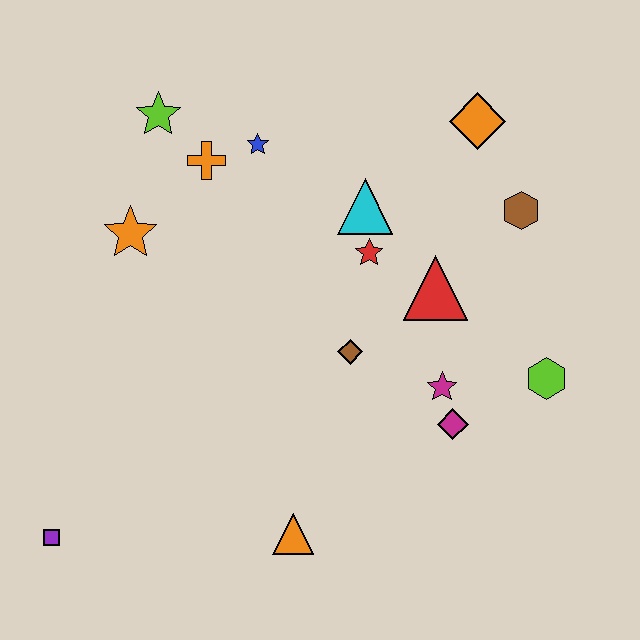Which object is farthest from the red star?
The purple square is farthest from the red star.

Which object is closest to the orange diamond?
The brown hexagon is closest to the orange diamond.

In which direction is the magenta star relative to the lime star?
The magenta star is to the right of the lime star.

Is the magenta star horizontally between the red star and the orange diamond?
Yes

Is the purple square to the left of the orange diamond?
Yes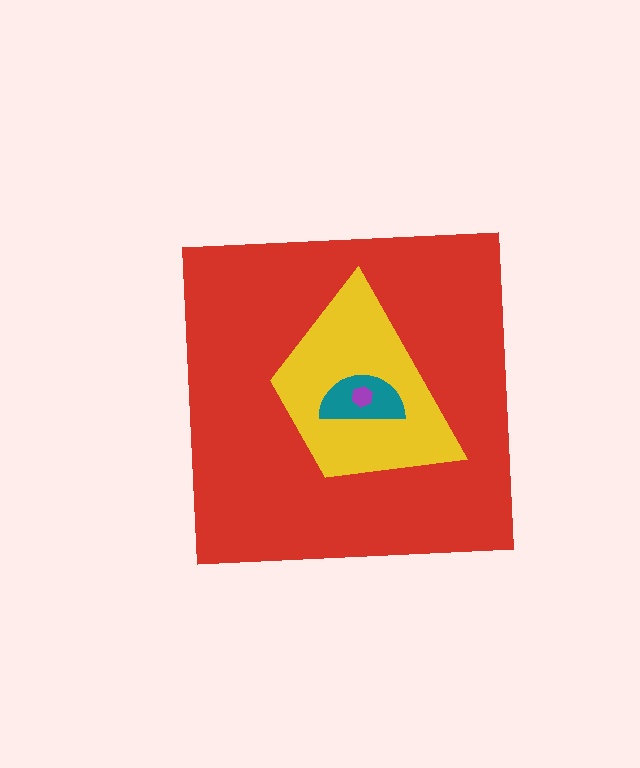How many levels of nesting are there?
4.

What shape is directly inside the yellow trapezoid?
The teal semicircle.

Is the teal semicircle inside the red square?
Yes.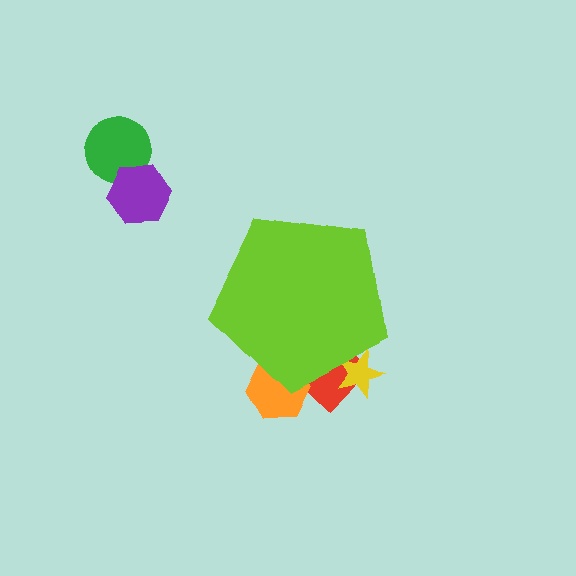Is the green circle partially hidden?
No, the green circle is fully visible.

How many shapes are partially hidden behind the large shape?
3 shapes are partially hidden.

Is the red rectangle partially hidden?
Yes, the red rectangle is partially hidden behind the lime pentagon.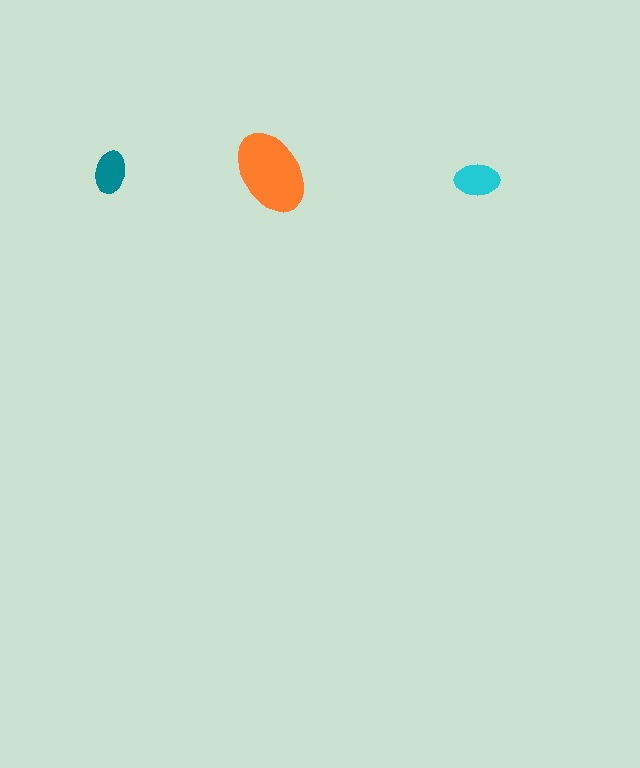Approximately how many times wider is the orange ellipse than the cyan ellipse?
About 2 times wider.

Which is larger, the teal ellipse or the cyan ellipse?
The cyan one.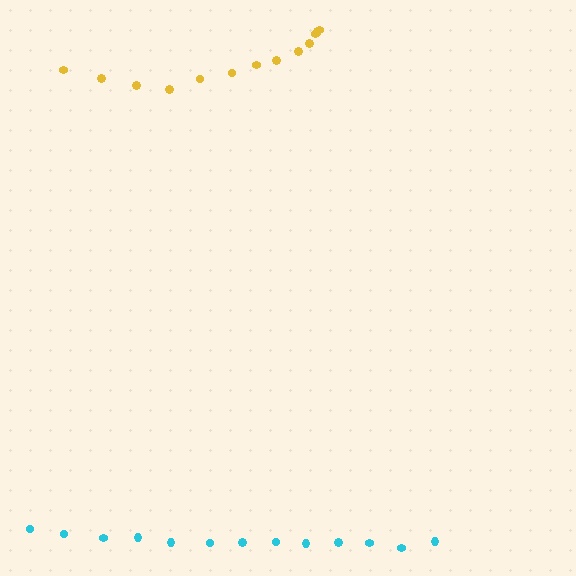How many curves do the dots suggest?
There are 2 distinct paths.